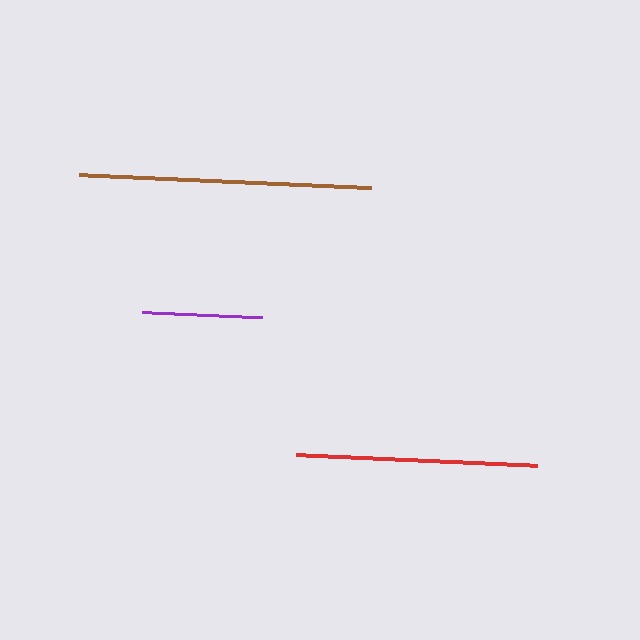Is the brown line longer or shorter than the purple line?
The brown line is longer than the purple line.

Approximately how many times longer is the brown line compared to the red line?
The brown line is approximately 1.2 times the length of the red line.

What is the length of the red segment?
The red segment is approximately 241 pixels long.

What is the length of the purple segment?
The purple segment is approximately 121 pixels long.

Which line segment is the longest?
The brown line is the longest at approximately 292 pixels.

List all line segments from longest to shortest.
From longest to shortest: brown, red, purple.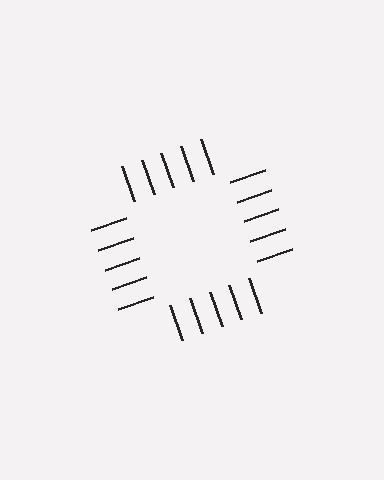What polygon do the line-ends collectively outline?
An illusory square — the line segments terminate on its edges but no continuous stroke is drawn.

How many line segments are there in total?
20 — 5 along each of the 4 edges.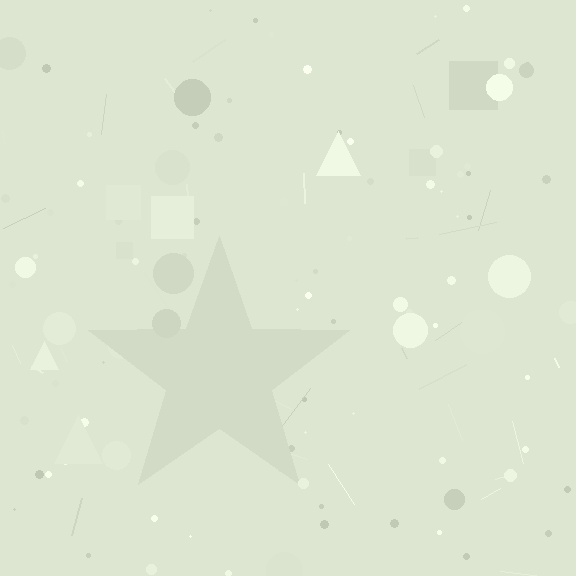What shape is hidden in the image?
A star is hidden in the image.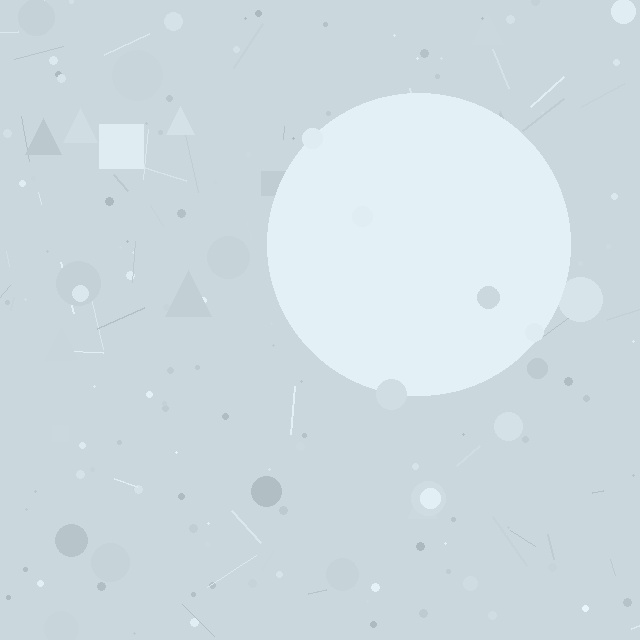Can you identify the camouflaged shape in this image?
The camouflaged shape is a circle.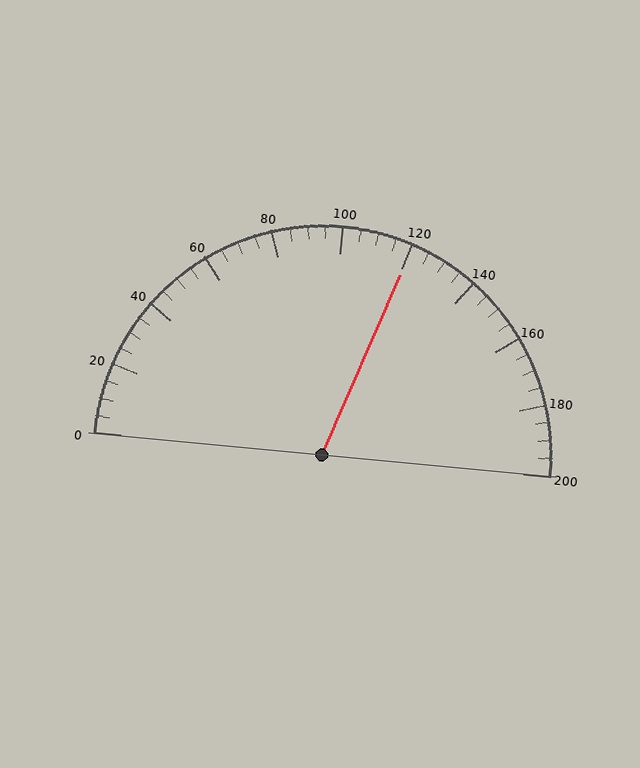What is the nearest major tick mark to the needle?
The nearest major tick mark is 120.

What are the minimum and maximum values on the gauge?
The gauge ranges from 0 to 200.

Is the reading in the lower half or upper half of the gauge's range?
The reading is in the upper half of the range (0 to 200).